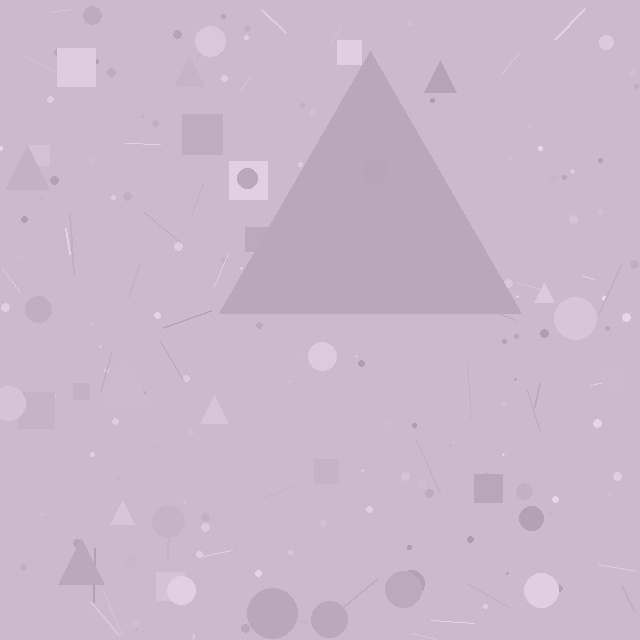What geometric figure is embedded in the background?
A triangle is embedded in the background.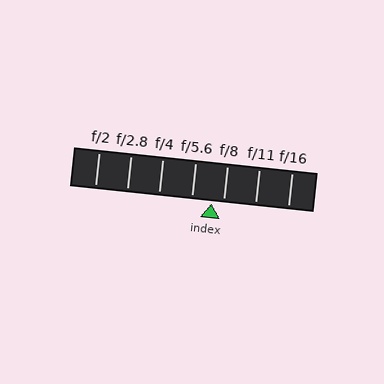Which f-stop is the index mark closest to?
The index mark is closest to f/8.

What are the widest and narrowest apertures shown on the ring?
The widest aperture shown is f/2 and the narrowest is f/16.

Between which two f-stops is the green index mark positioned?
The index mark is between f/5.6 and f/8.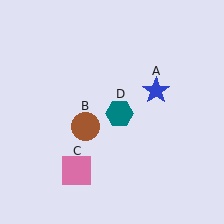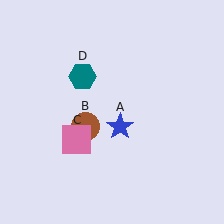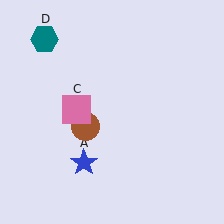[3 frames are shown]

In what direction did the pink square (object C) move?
The pink square (object C) moved up.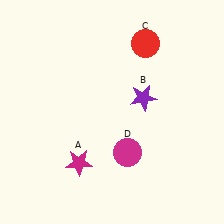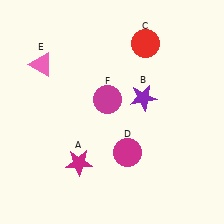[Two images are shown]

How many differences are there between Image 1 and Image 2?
There are 2 differences between the two images.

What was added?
A pink triangle (E), a magenta circle (F) were added in Image 2.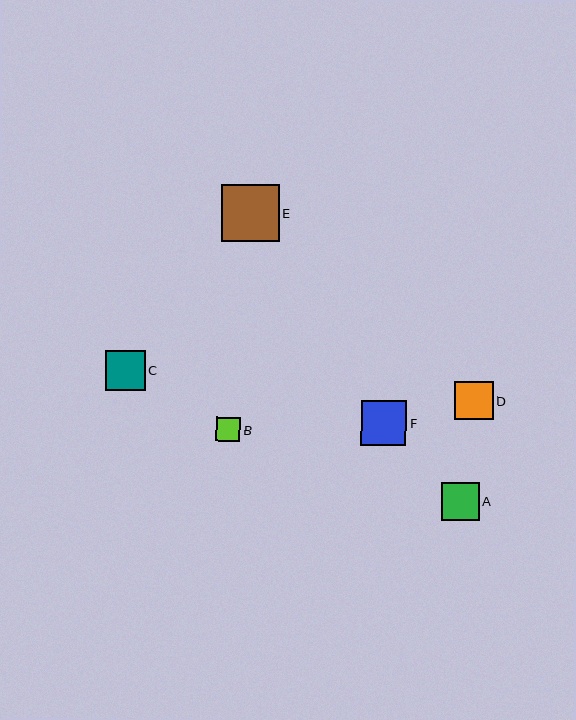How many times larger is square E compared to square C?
Square E is approximately 1.4 times the size of square C.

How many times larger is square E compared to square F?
Square E is approximately 1.3 times the size of square F.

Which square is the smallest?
Square B is the smallest with a size of approximately 24 pixels.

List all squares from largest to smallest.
From largest to smallest: E, F, C, D, A, B.